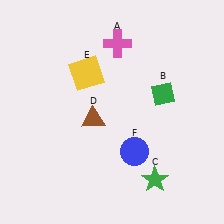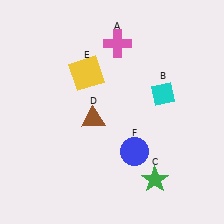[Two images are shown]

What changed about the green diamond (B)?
In Image 1, B is green. In Image 2, it changed to cyan.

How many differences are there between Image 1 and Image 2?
There is 1 difference between the two images.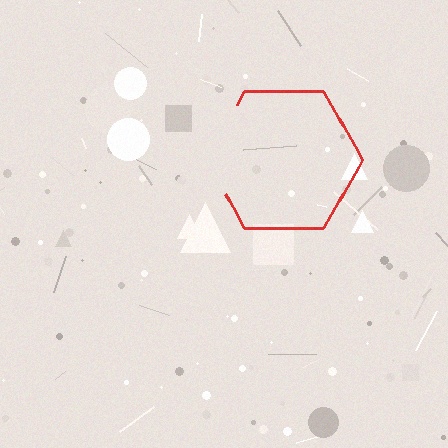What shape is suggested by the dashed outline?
The dashed outline suggests a hexagon.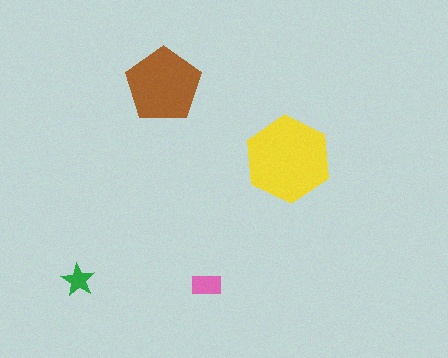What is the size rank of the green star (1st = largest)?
4th.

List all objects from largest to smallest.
The yellow hexagon, the brown pentagon, the pink rectangle, the green star.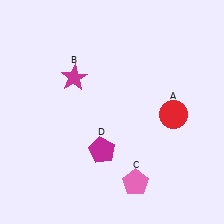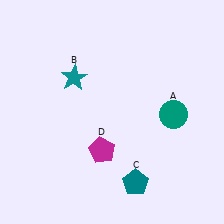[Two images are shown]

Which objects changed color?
A changed from red to teal. B changed from magenta to teal. C changed from pink to teal.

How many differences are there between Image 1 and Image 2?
There are 3 differences between the two images.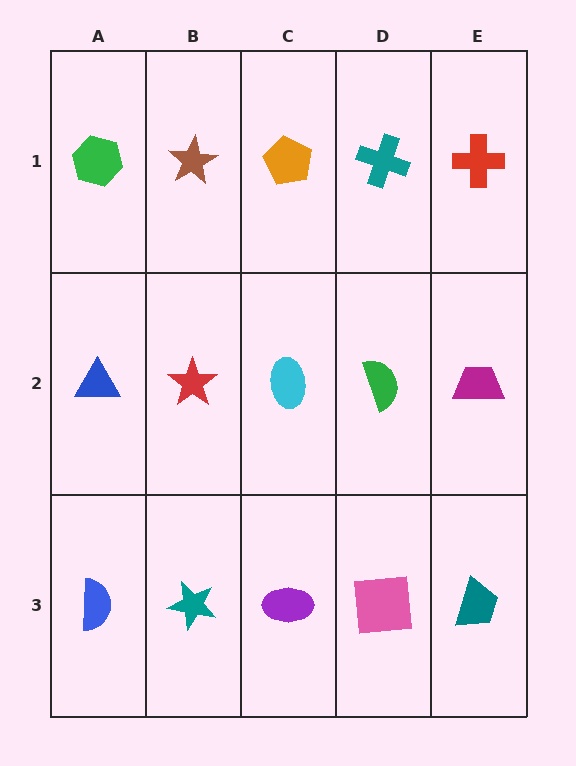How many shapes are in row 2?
5 shapes.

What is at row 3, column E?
A teal trapezoid.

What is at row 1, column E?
A red cross.